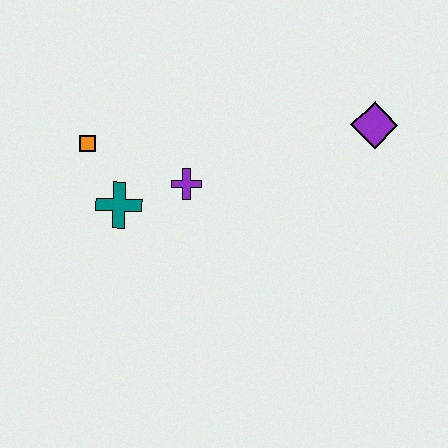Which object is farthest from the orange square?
The purple diamond is farthest from the orange square.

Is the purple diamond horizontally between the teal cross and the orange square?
No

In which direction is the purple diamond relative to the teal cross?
The purple diamond is to the right of the teal cross.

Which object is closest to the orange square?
The teal cross is closest to the orange square.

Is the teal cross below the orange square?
Yes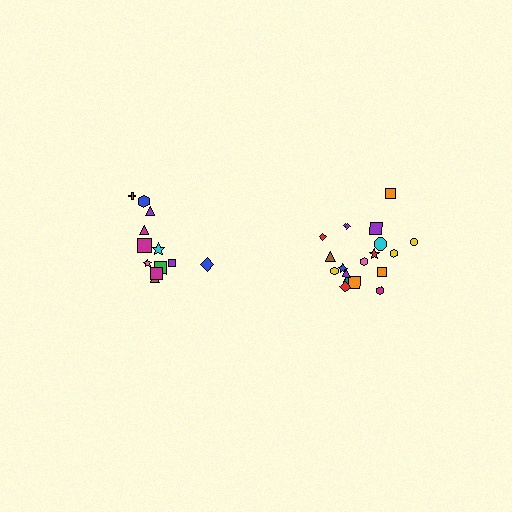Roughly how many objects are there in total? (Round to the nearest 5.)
Roughly 30 objects in total.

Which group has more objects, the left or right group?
The right group.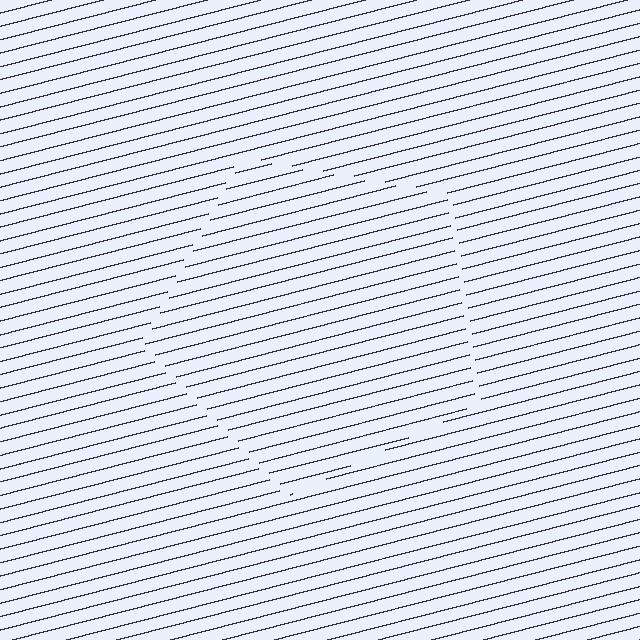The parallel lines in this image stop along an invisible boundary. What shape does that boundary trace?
An illusory pentagon. The interior of the shape contains the same grating, shifted by half a period — the contour is defined by the phase discontinuity where line-ends from the inner and outer gratings abut.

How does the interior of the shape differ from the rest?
The interior of the shape contains the same grating, shifted by half a period — the contour is defined by the phase discontinuity where line-ends from the inner and outer gratings abut.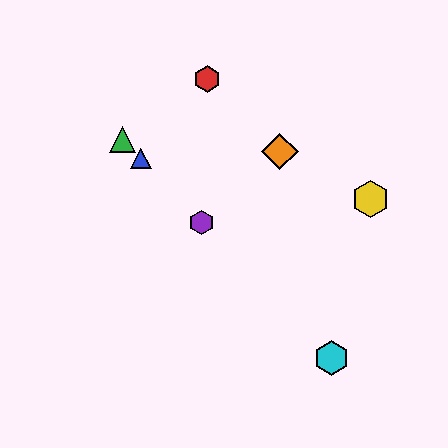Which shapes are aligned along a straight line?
The blue triangle, the green triangle, the purple hexagon, the cyan hexagon are aligned along a straight line.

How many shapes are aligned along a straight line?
4 shapes (the blue triangle, the green triangle, the purple hexagon, the cyan hexagon) are aligned along a straight line.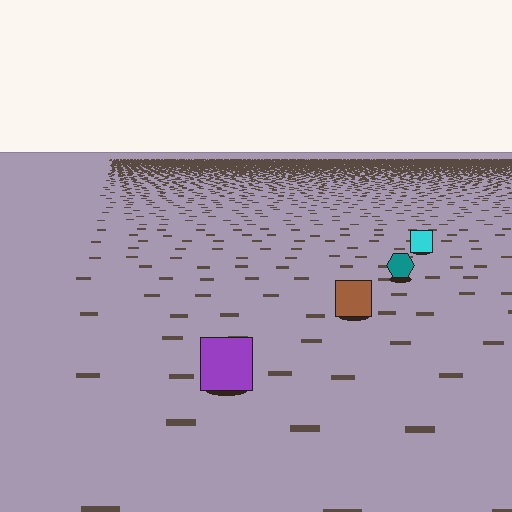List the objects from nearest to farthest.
From nearest to farthest: the purple square, the brown square, the teal hexagon, the cyan square.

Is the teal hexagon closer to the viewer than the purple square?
No. The purple square is closer — you can tell from the texture gradient: the ground texture is coarser near it.